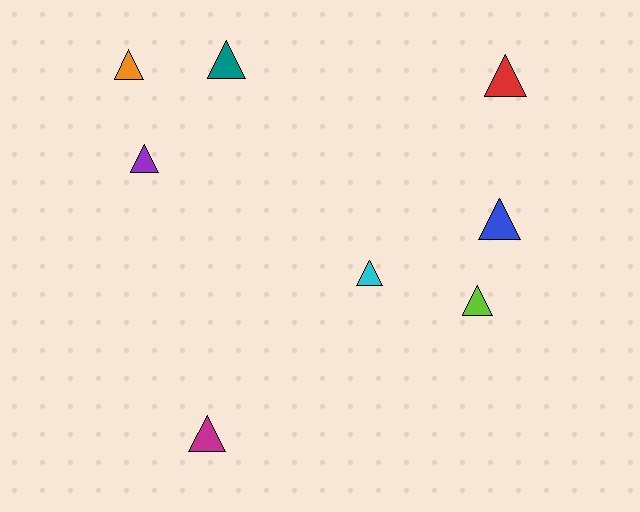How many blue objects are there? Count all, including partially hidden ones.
There is 1 blue object.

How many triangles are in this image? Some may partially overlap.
There are 8 triangles.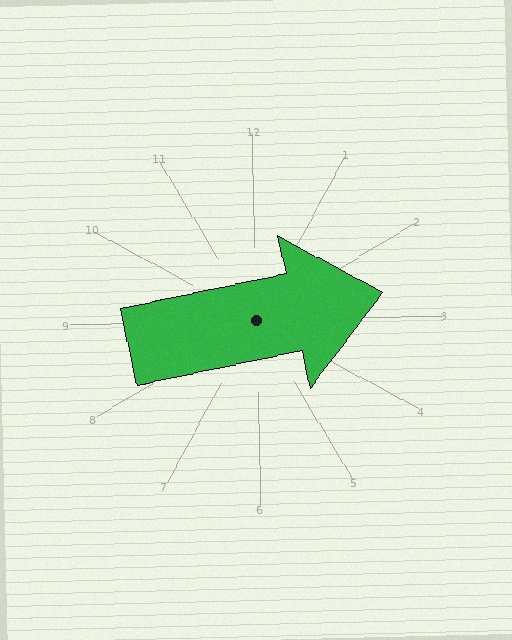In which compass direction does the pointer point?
East.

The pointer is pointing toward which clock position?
Roughly 3 o'clock.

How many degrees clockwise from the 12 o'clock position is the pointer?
Approximately 79 degrees.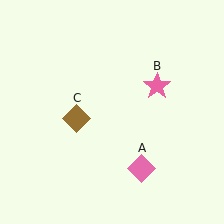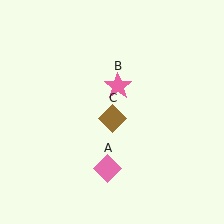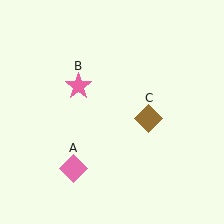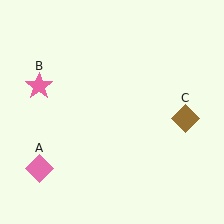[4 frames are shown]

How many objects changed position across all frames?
3 objects changed position: pink diamond (object A), pink star (object B), brown diamond (object C).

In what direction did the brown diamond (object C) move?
The brown diamond (object C) moved right.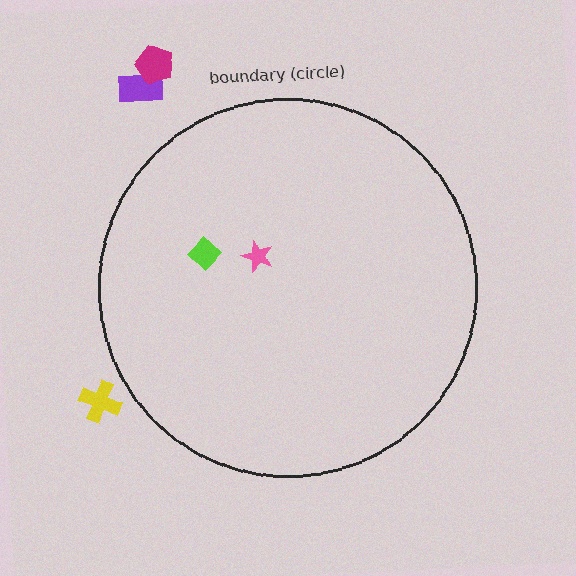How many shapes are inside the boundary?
2 inside, 3 outside.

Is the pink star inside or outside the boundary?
Inside.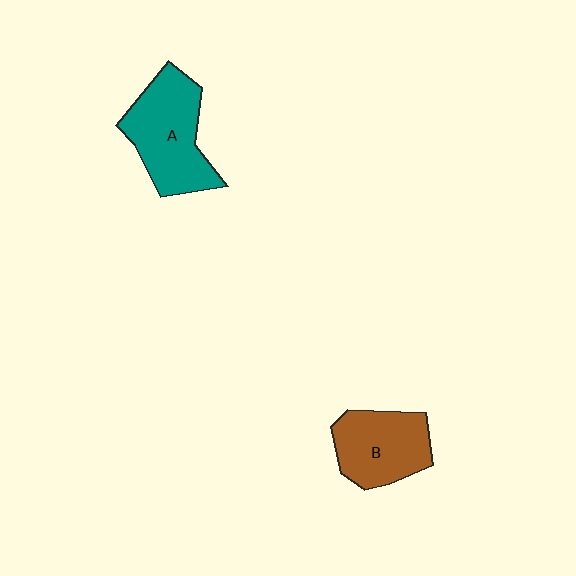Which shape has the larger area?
Shape A (teal).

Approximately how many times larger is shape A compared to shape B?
Approximately 1.2 times.